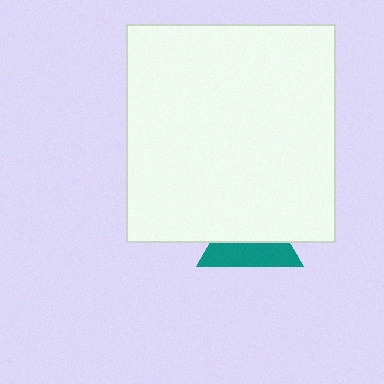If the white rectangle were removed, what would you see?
You would see the complete teal triangle.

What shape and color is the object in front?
The object in front is a white rectangle.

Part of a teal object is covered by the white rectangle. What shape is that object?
It is a triangle.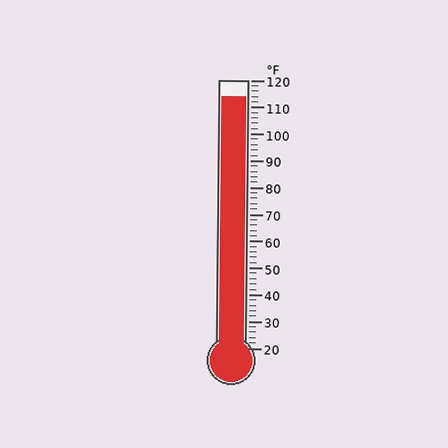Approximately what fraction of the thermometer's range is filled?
The thermometer is filled to approximately 95% of its range.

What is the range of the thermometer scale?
The thermometer scale ranges from 20°F to 120°F.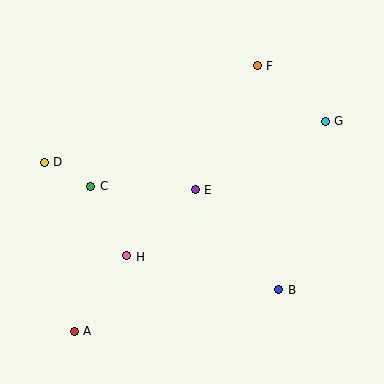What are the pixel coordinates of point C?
Point C is at (91, 187).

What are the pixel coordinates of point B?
Point B is at (279, 289).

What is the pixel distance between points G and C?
The distance between G and C is 243 pixels.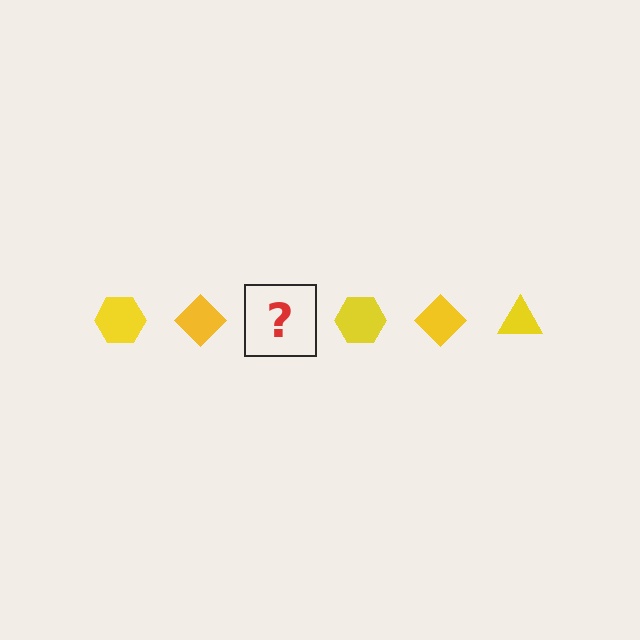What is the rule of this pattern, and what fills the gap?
The rule is that the pattern cycles through hexagon, diamond, triangle shapes in yellow. The gap should be filled with a yellow triangle.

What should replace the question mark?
The question mark should be replaced with a yellow triangle.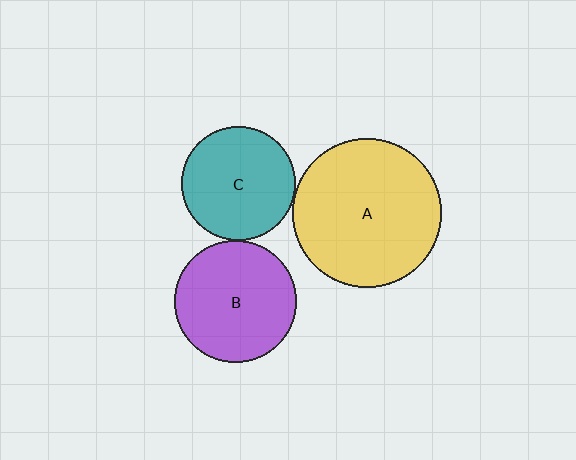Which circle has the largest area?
Circle A (yellow).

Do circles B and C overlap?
Yes.